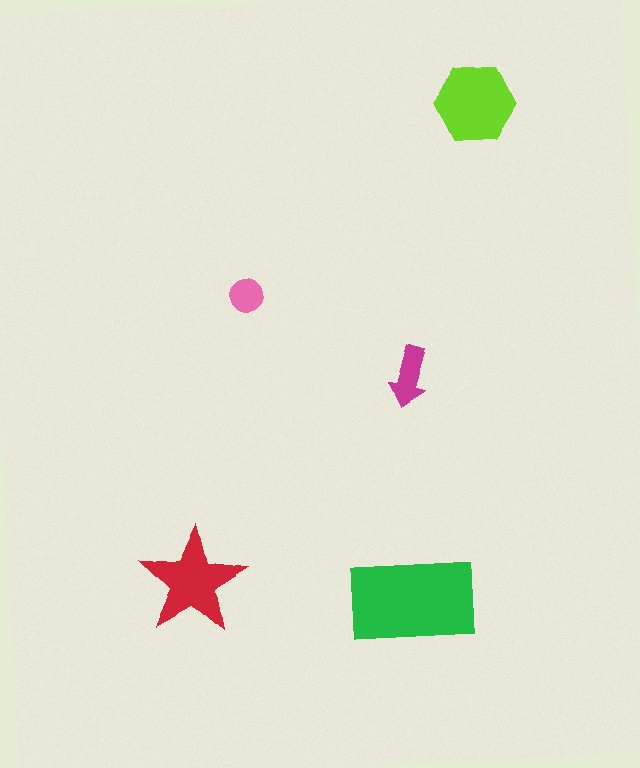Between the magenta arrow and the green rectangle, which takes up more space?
The green rectangle.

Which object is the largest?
The green rectangle.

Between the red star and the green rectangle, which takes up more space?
The green rectangle.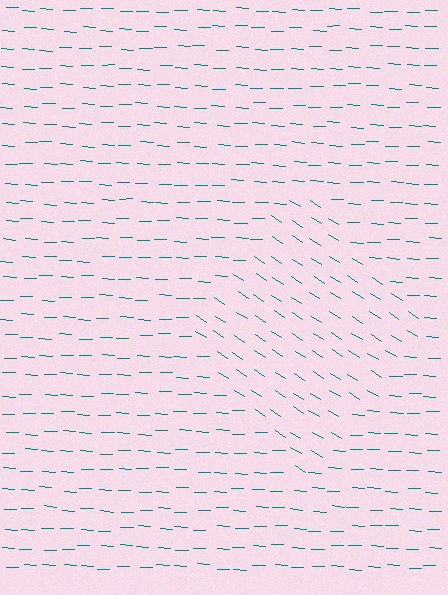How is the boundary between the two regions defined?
The boundary is defined purely by a change in line orientation (approximately 30 degrees difference). All lines are the same color and thickness.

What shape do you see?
I see a diamond.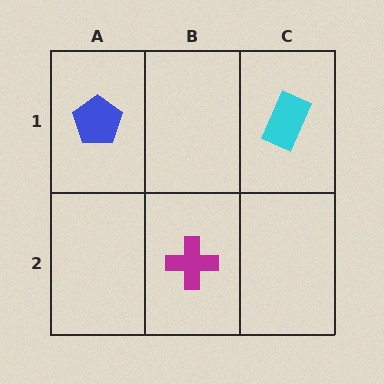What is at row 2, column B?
A magenta cross.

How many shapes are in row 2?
1 shape.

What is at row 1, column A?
A blue pentagon.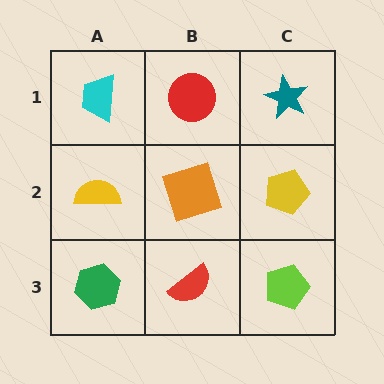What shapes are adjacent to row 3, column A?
A yellow semicircle (row 2, column A), a red semicircle (row 3, column B).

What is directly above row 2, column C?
A teal star.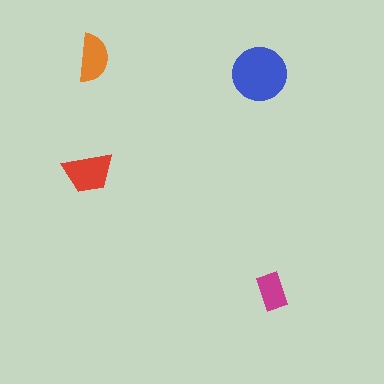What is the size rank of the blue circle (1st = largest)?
1st.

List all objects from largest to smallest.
The blue circle, the red trapezoid, the orange semicircle, the magenta rectangle.